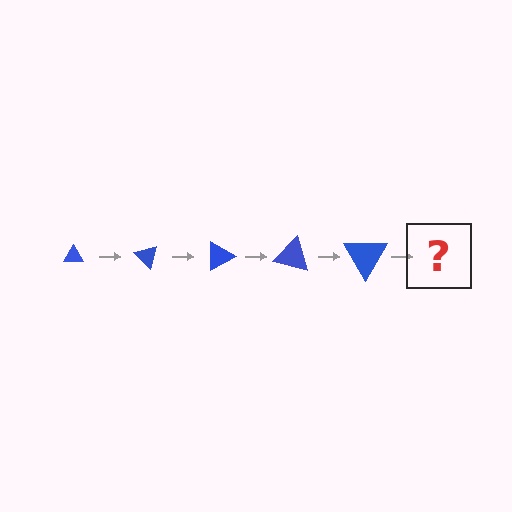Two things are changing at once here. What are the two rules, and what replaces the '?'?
The two rules are that the triangle grows larger each step and it rotates 45 degrees each step. The '?' should be a triangle, larger than the previous one and rotated 225 degrees from the start.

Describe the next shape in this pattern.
It should be a triangle, larger than the previous one and rotated 225 degrees from the start.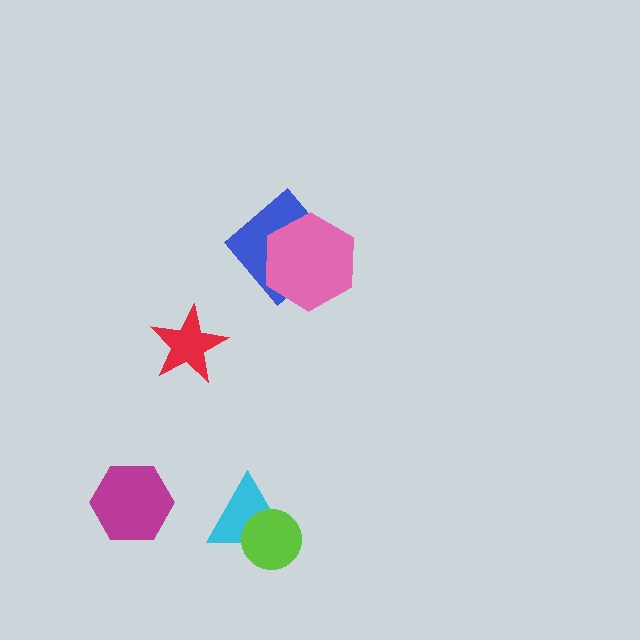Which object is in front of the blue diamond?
The pink hexagon is in front of the blue diamond.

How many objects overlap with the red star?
0 objects overlap with the red star.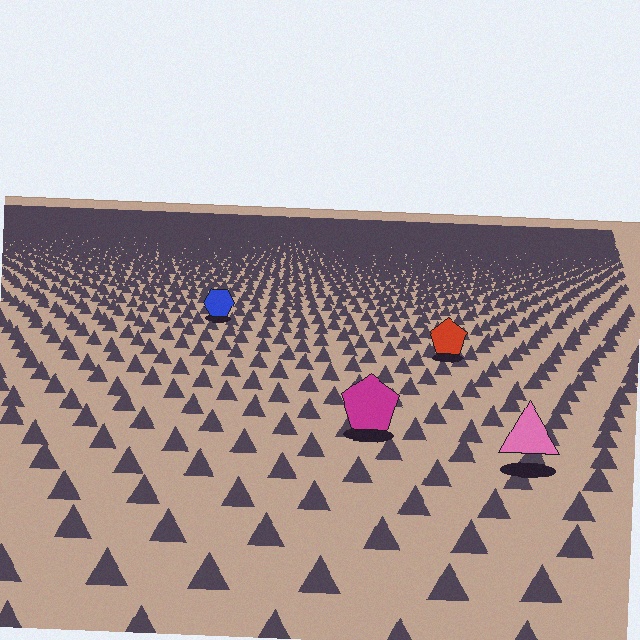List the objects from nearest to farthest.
From nearest to farthest: the pink triangle, the magenta pentagon, the red pentagon, the blue hexagon.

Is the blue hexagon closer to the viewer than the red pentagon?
No. The red pentagon is closer — you can tell from the texture gradient: the ground texture is coarser near it.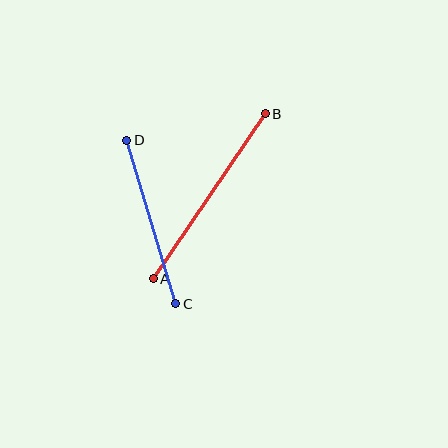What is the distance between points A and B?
The distance is approximately 199 pixels.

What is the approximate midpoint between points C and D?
The midpoint is at approximately (151, 222) pixels.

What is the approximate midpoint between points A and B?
The midpoint is at approximately (209, 196) pixels.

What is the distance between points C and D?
The distance is approximately 171 pixels.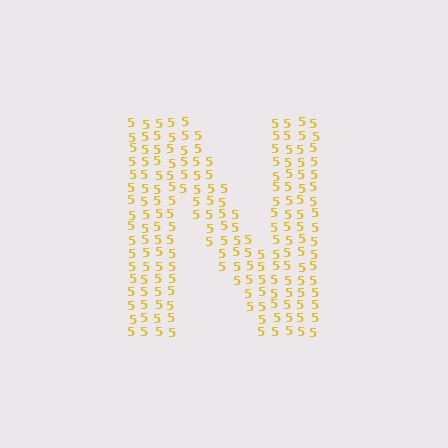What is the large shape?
The large shape is the letter N.